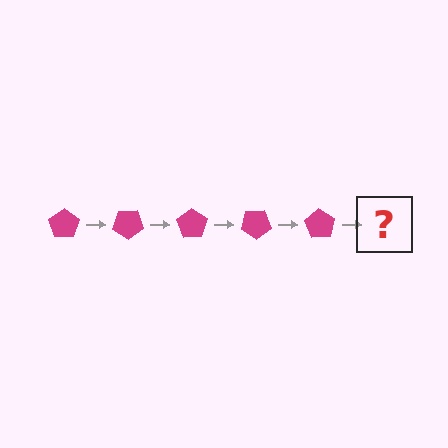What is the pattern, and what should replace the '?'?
The pattern is that the pentagon rotates 35 degrees each step. The '?' should be a magenta pentagon rotated 175 degrees.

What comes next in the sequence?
The next element should be a magenta pentagon rotated 175 degrees.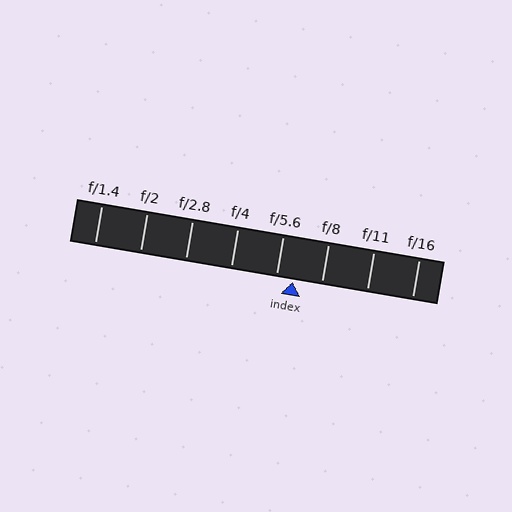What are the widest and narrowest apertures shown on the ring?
The widest aperture shown is f/1.4 and the narrowest is f/16.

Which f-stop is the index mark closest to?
The index mark is closest to f/5.6.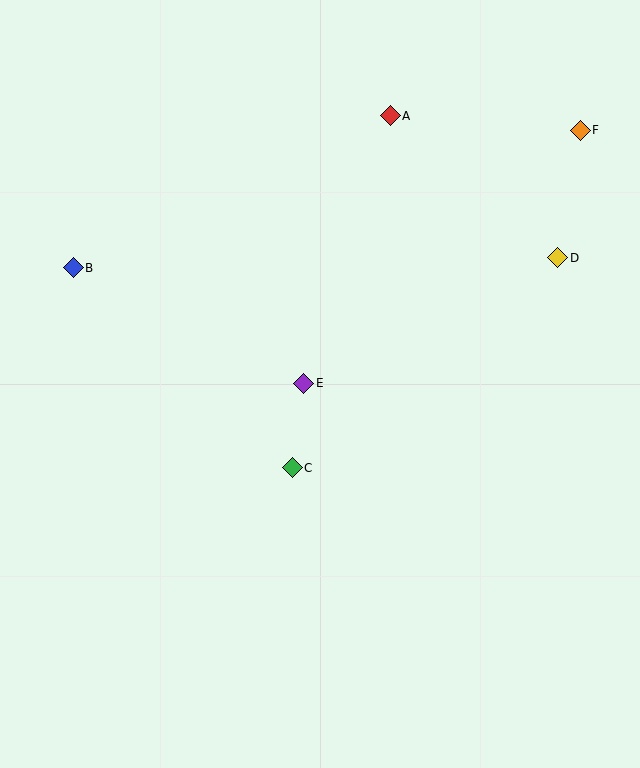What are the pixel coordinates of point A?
Point A is at (390, 116).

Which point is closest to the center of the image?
Point E at (304, 383) is closest to the center.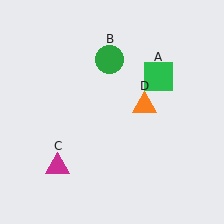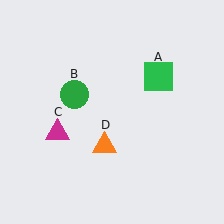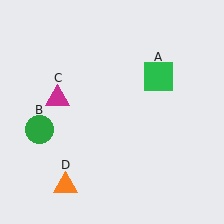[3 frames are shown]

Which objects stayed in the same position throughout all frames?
Green square (object A) remained stationary.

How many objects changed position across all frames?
3 objects changed position: green circle (object B), magenta triangle (object C), orange triangle (object D).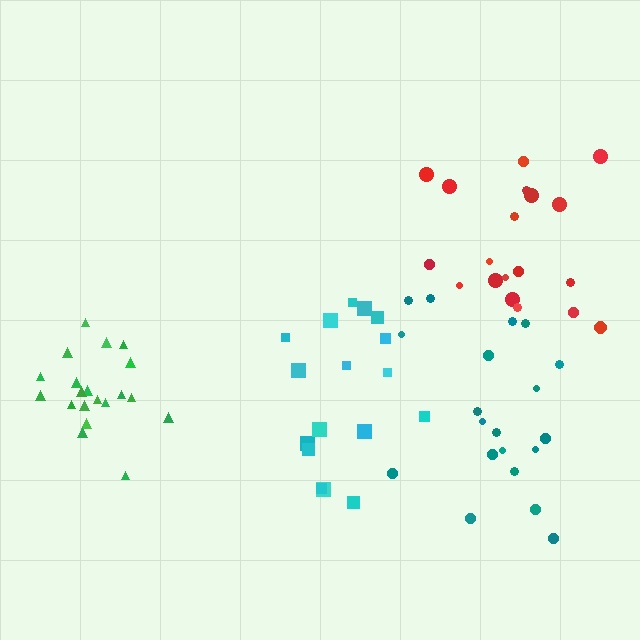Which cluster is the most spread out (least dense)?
Teal.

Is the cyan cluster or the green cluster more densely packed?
Green.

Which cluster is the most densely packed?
Green.